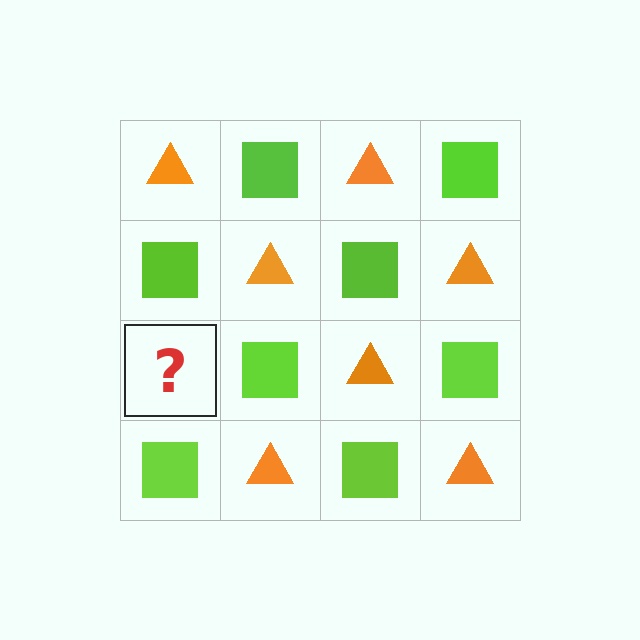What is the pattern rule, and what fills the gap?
The rule is that it alternates orange triangle and lime square in a checkerboard pattern. The gap should be filled with an orange triangle.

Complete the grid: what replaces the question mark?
The question mark should be replaced with an orange triangle.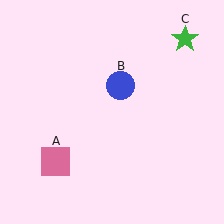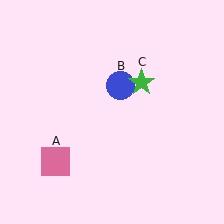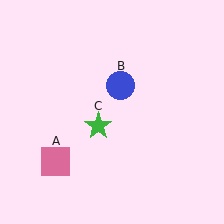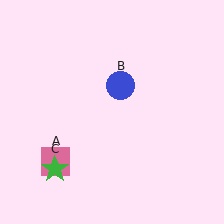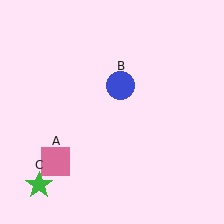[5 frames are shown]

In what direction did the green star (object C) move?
The green star (object C) moved down and to the left.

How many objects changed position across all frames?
1 object changed position: green star (object C).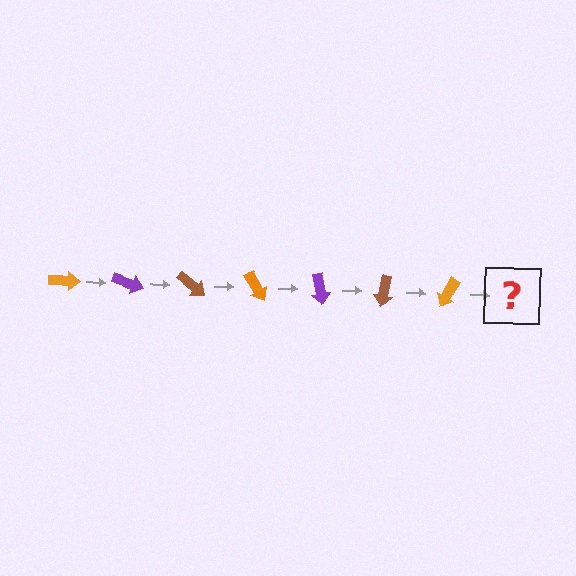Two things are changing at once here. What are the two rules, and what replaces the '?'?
The two rules are that it rotates 20 degrees each step and the color cycles through orange, purple, and brown. The '?' should be a purple arrow, rotated 140 degrees from the start.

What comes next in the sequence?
The next element should be a purple arrow, rotated 140 degrees from the start.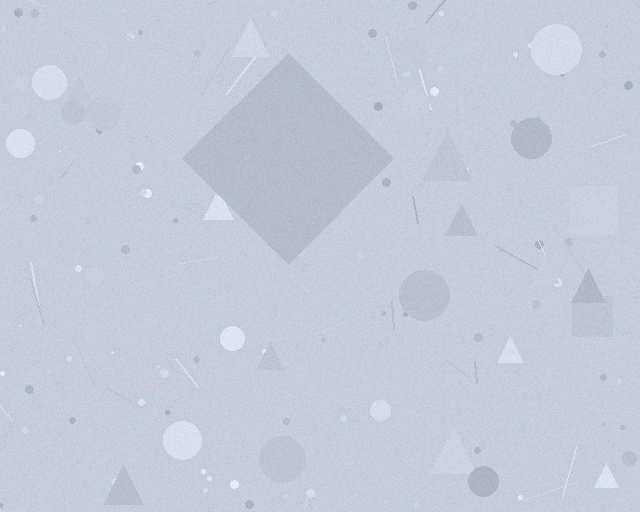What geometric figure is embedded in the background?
A diamond is embedded in the background.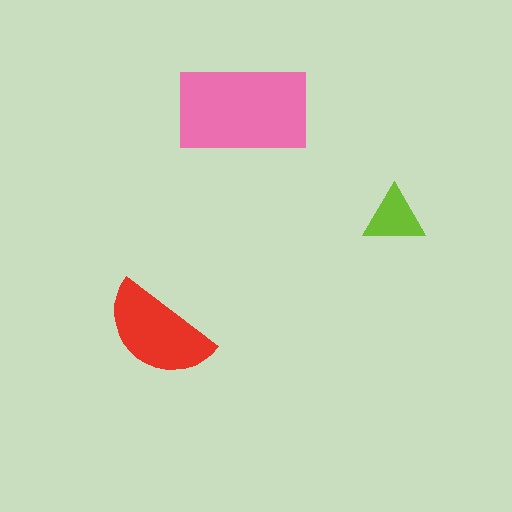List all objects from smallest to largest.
The lime triangle, the red semicircle, the pink rectangle.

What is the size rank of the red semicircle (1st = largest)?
2nd.